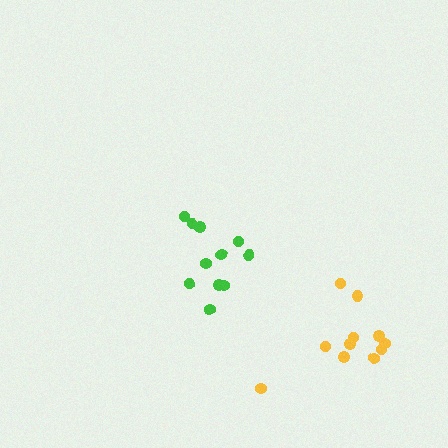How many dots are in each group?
Group 1: 11 dots, Group 2: 11 dots (22 total).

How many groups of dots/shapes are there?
There are 2 groups.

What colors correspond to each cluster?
The clusters are colored: green, yellow.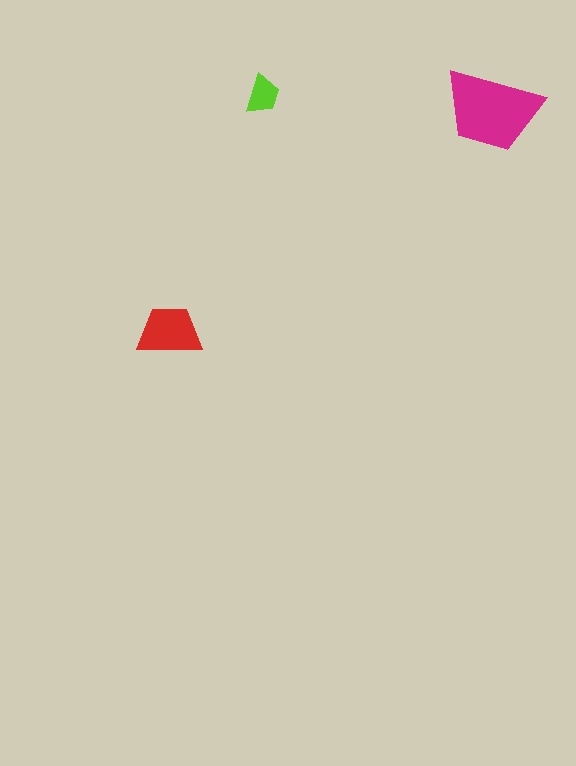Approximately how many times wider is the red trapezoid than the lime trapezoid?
About 1.5 times wider.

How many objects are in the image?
There are 3 objects in the image.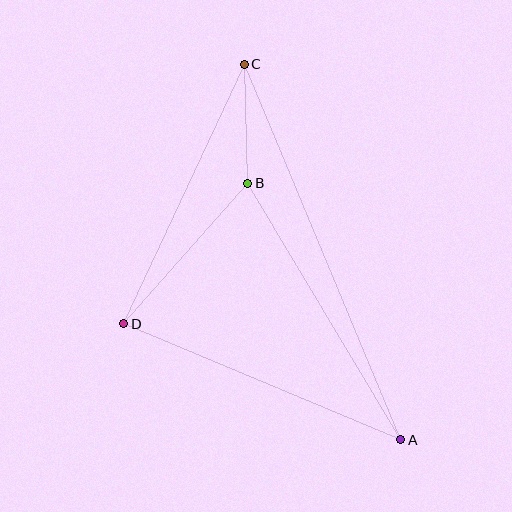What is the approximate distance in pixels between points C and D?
The distance between C and D is approximately 286 pixels.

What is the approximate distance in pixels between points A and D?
The distance between A and D is approximately 300 pixels.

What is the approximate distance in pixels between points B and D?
The distance between B and D is approximately 187 pixels.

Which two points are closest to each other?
Points B and C are closest to each other.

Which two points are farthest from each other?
Points A and C are farthest from each other.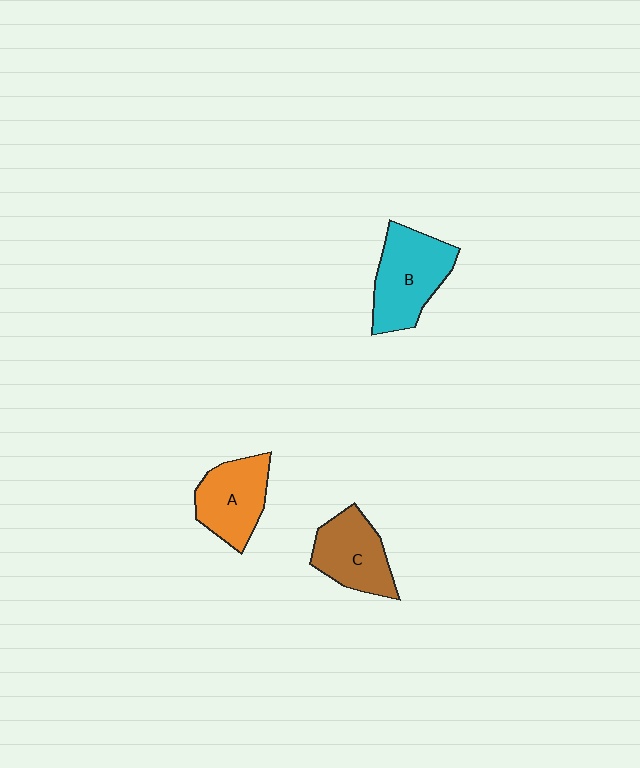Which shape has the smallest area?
Shape C (brown).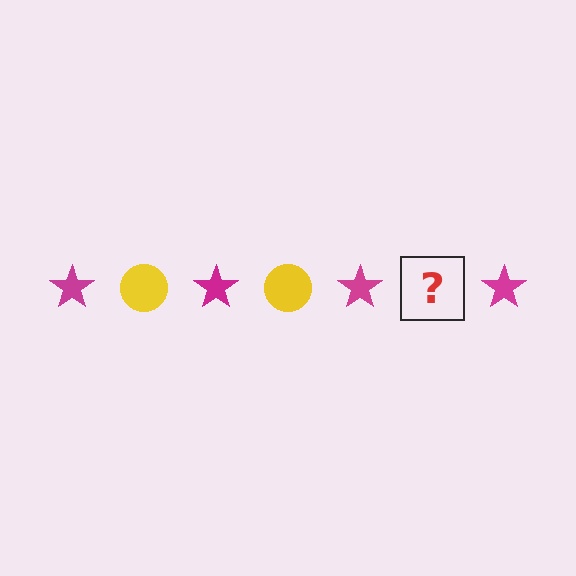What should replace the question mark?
The question mark should be replaced with a yellow circle.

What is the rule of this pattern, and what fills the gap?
The rule is that the pattern alternates between magenta star and yellow circle. The gap should be filled with a yellow circle.